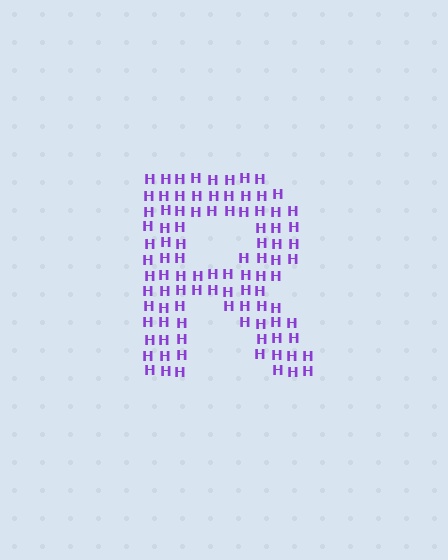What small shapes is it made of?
It is made of small letter H's.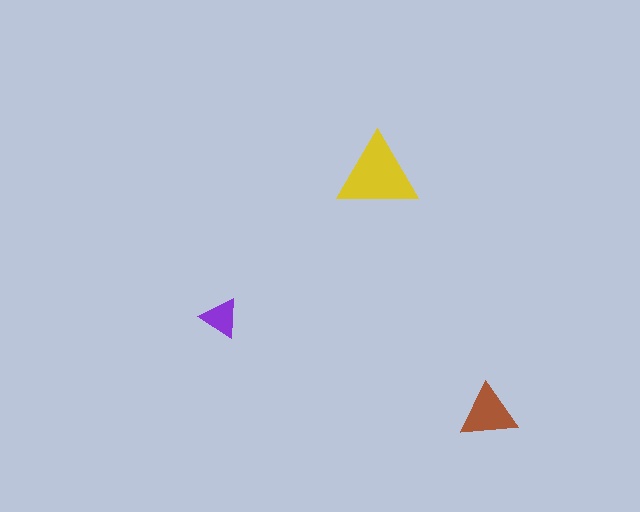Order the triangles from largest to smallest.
the yellow one, the brown one, the purple one.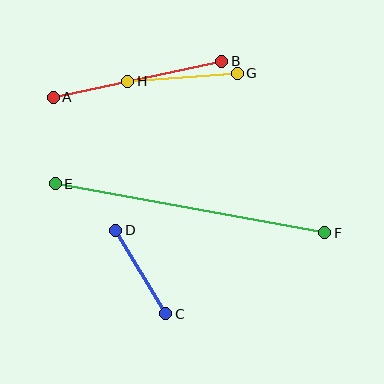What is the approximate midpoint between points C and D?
The midpoint is at approximately (141, 272) pixels.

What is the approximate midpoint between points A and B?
The midpoint is at approximately (137, 79) pixels.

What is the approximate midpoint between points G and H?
The midpoint is at approximately (183, 77) pixels.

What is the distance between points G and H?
The distance is approximately 110 pixels.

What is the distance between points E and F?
The distance is approximately 274 pixels.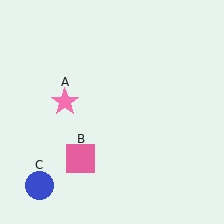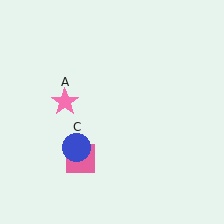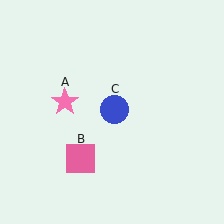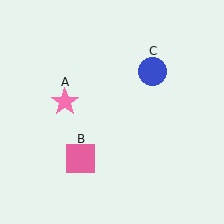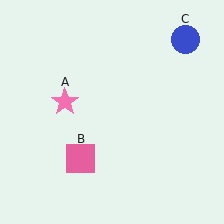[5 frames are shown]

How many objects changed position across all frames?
1 object changed position: blue circle (object C).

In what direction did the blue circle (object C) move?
The blue circle (object C) moved up and to the right.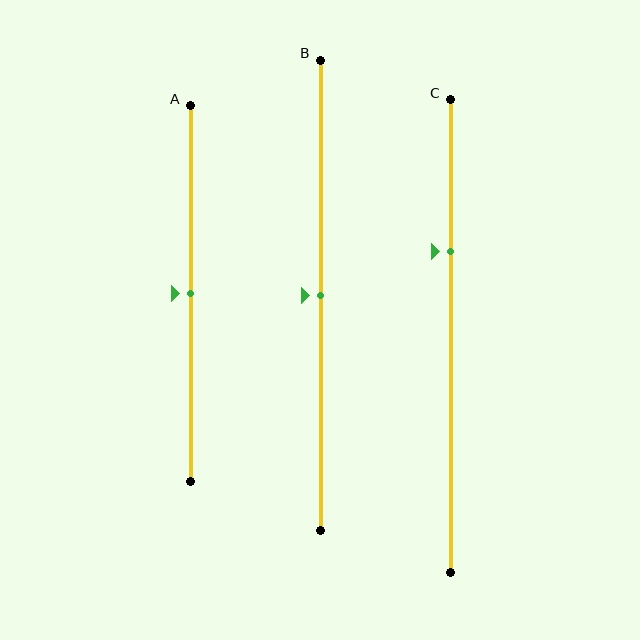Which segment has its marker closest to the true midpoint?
Segment A has its marker closest to the true midpoint.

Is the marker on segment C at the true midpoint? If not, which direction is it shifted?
No, the marker on segment C is shifted upward by about 18% of the segment length.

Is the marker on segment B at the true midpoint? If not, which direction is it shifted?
Yes, the marker on segment B is at the true midpoint.